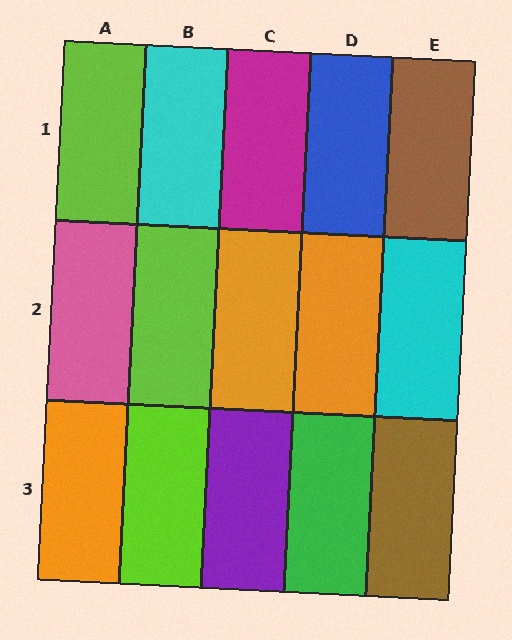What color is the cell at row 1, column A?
Lime.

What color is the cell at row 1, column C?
Magenta.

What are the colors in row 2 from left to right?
Pink, lime, orange, orange, cyan.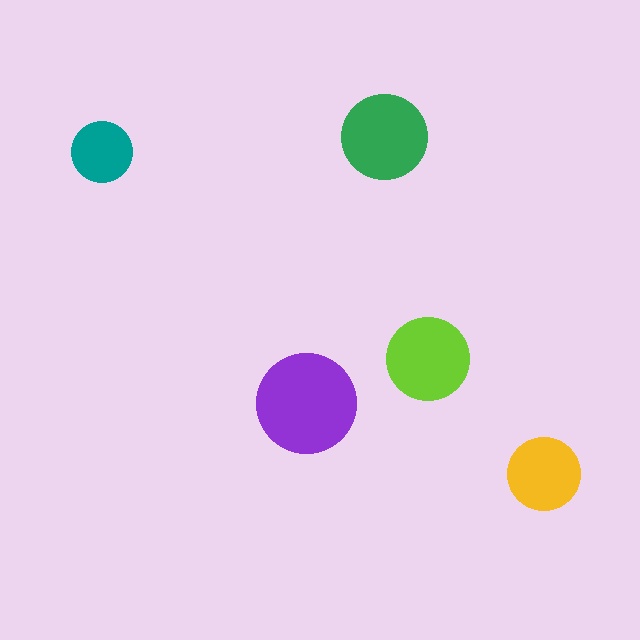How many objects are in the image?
There are 5 objects in the image.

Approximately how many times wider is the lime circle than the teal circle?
About 1.5 times wider.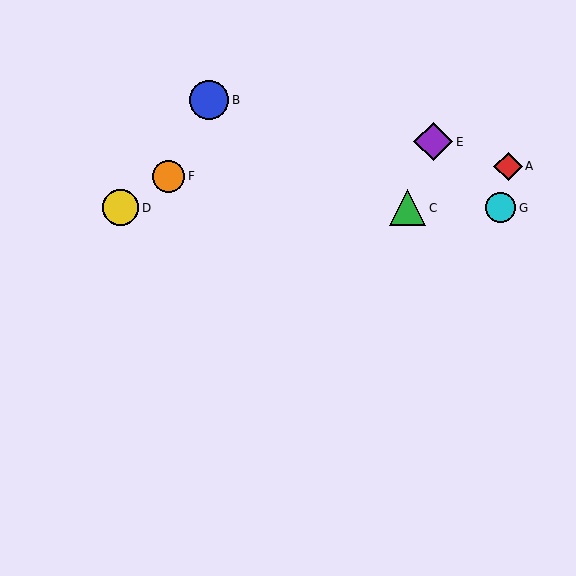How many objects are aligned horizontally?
3 objects (C, D, G) are aligned horizontally.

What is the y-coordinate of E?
Object E is at y≈142.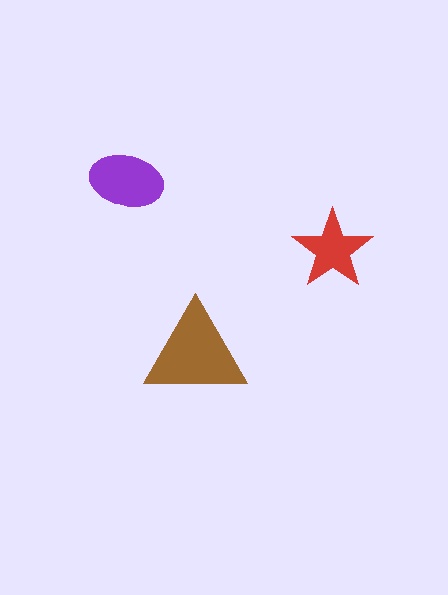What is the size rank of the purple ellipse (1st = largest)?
2nd.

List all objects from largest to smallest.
The brown triangle, the purple ellipse, the red star.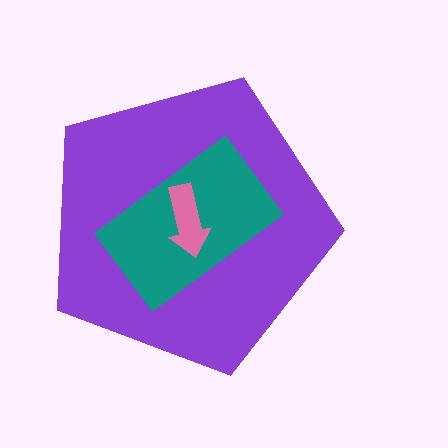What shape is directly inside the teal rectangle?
The pink arrow.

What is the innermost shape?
The pink arrow.